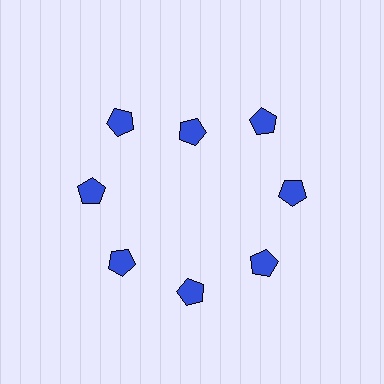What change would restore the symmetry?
The symmetry would be restored by moving it outward, back onto the ring so that all 8 pentagons sit at equal angles and equal distance from the center.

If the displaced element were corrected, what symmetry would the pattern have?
It would have 8-fold rotational symmetry — the pattern would map onto itself every 45 degrees.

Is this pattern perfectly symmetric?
No. The 8 blue pentagons are arranged in a ring, but one element near the 12 o'clock position is pulled inward toward the center, breaking the 8-fold rotational symmetry.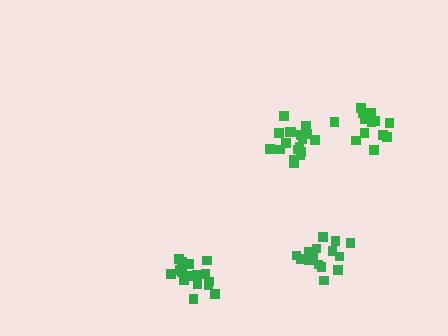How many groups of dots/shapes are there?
There are 4 groups.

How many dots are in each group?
Group 1: 18 dots, Group 2: 15 dots, Group 3: 16 dots, Group 4: 14 dots (63 total).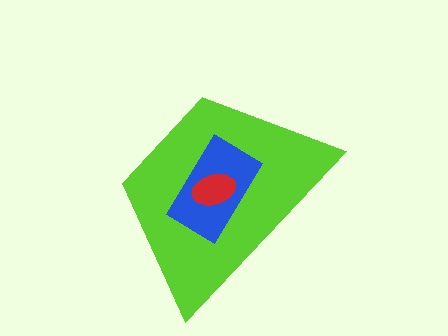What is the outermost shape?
The lime trapezoid.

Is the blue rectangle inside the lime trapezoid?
Yes.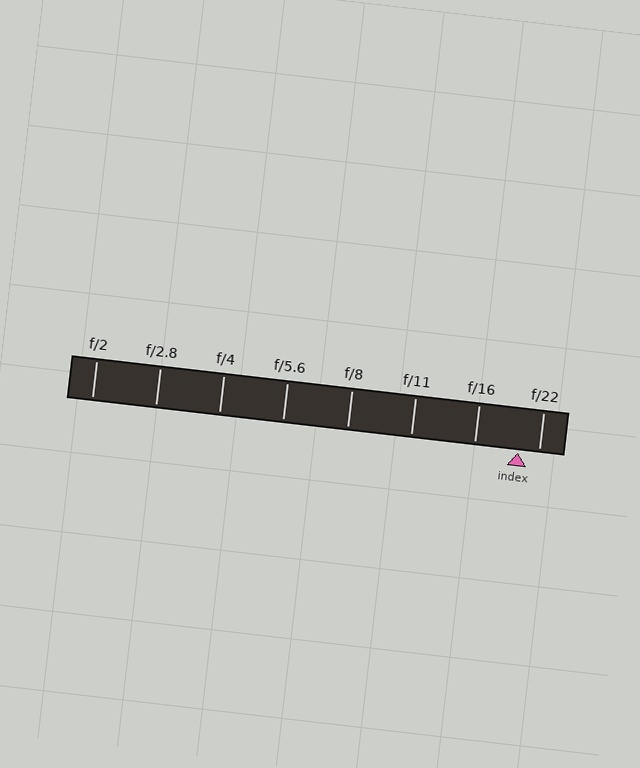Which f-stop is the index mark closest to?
The index mark is closest to f/22.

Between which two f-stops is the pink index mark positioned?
The index mark is between f/16 and f/22.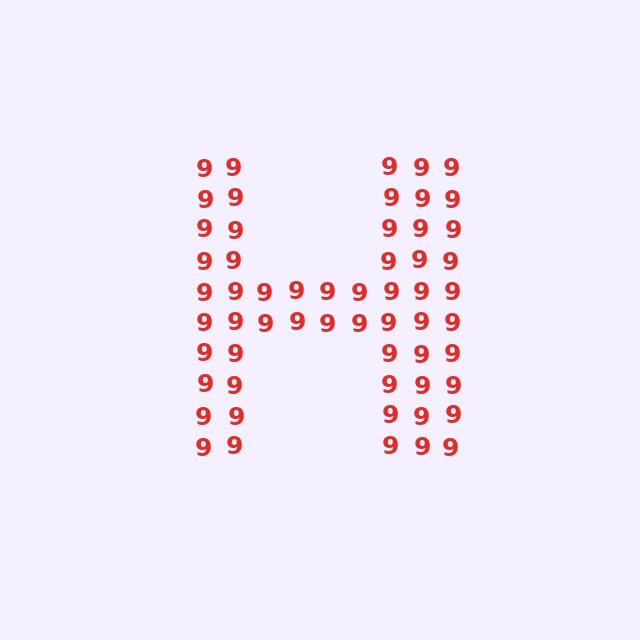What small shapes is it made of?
It is made of small digit 9's.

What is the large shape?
The large shape is the letter H.